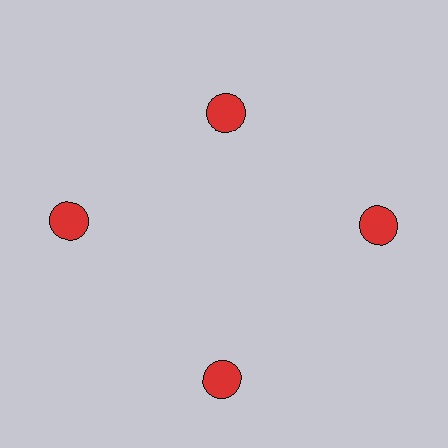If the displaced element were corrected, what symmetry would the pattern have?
It would have 4-fold rotational symmetry — the pattern would map onto itself every 90 degrees.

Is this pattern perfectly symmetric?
No. The 4 red circles are arranged in a ring, but one element near the 12 o'clock position is pulled inward toward the center, breaking the 4-fold rotational symmetry.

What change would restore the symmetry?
The symmetry would be restored by moving it outward, back onto the ring so that all 4 circles sit at equal angles and equal distance from the center.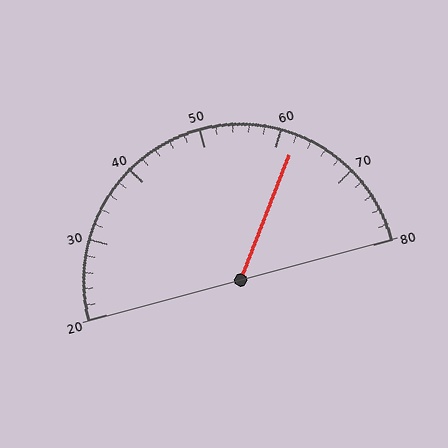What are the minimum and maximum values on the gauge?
The gauge ranges from 20 to 80.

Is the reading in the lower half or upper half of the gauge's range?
The reading is in the upper half of the range (20 to 80).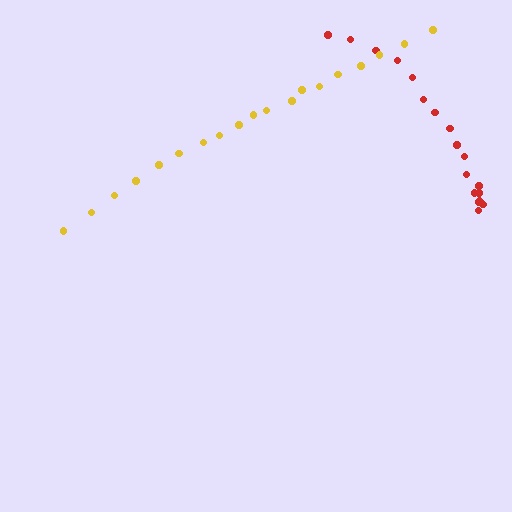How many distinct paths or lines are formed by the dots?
There are 2 distinct paths.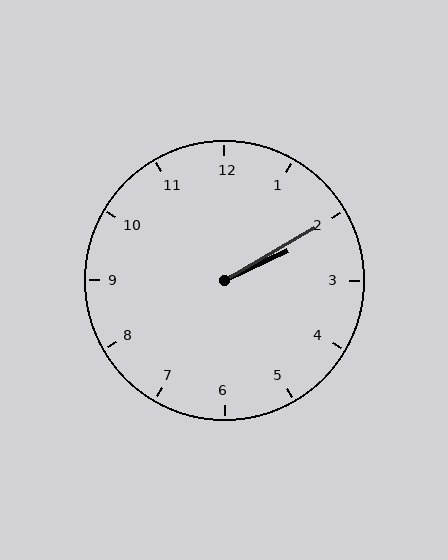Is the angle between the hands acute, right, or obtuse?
It is acute.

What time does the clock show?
2:10.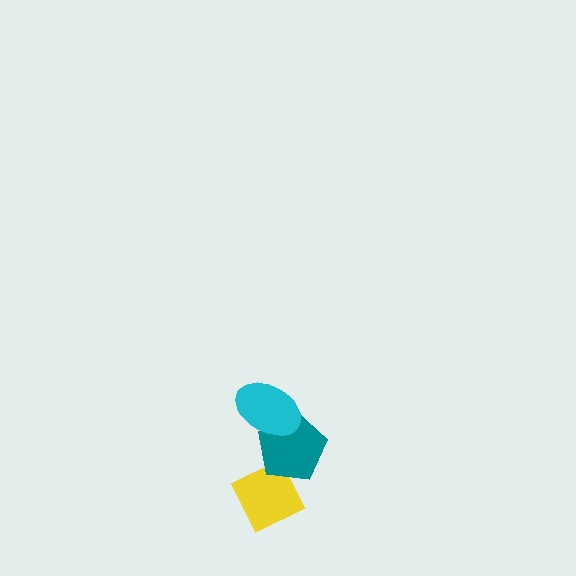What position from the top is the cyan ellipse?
The cyan ellipse is 1st from the top.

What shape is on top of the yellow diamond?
The teal pentagon is on top of the yellow diamond.